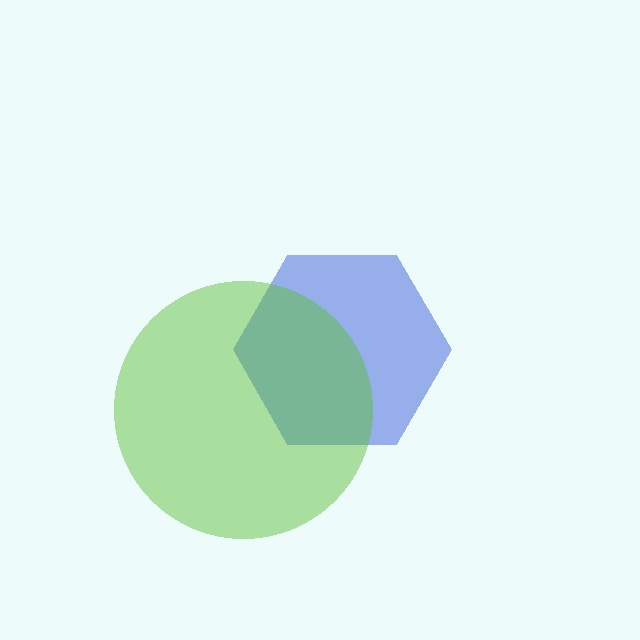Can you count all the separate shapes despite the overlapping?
Yes, there are 2 separate shapes.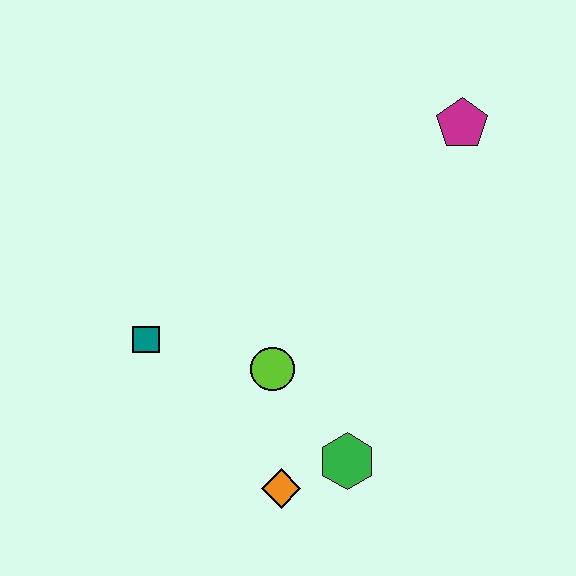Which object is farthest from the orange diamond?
The magenta pentagon is farthest from the orange diamond.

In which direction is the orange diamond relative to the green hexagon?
The orange diamond is to the left of the green hexagon.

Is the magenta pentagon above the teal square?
Yes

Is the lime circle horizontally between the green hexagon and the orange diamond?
No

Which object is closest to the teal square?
The lime circle is closest to the teal square.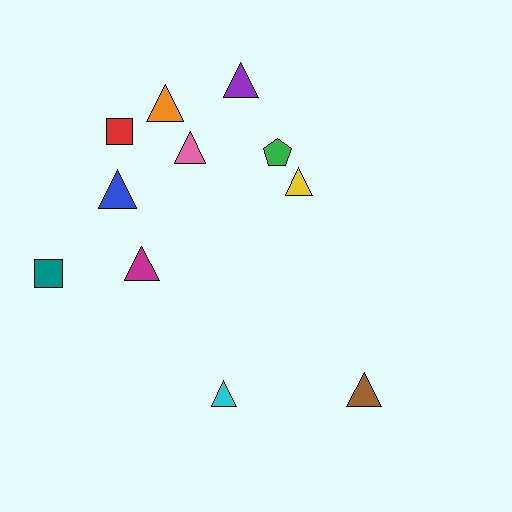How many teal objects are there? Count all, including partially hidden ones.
There is 1 teal object.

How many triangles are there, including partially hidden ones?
There are 8 triangles.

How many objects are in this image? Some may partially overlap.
There are 11 objects.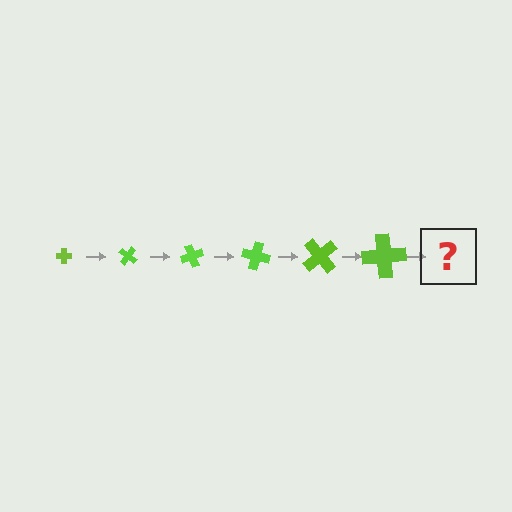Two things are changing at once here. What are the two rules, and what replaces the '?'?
The two rules are that the cross grows larger each step and it rotates 35 degrees each step. The '?' should be a cross, larger than the previous one and rotated 210 degrees from the start.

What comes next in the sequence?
The next element should be a cross, larger than the previous one and rotated 210 degrees from the start.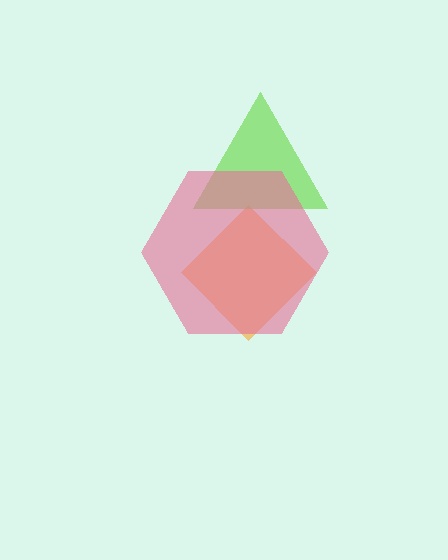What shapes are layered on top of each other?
The layered shapes are: an orange diamond, a lime triangle, a pink hexagon.